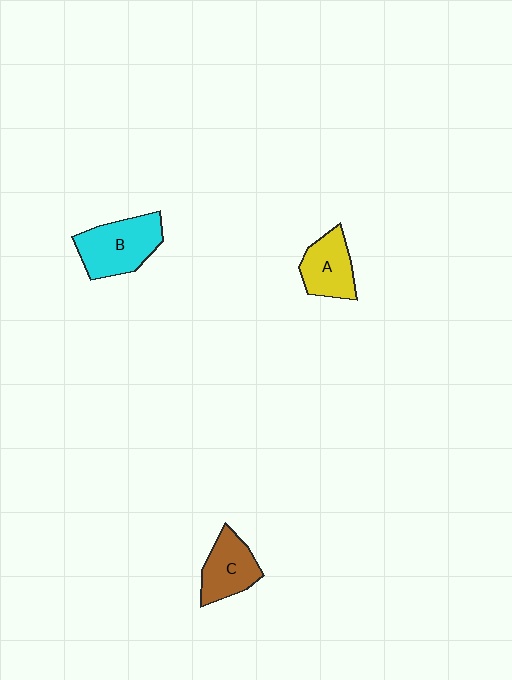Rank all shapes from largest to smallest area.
From largest to smallest: B (cyan), C (brown), A (yellow).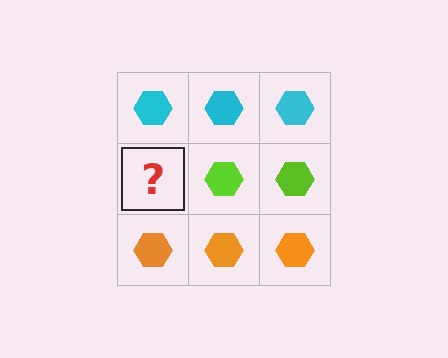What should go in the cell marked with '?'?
The missing cell should contain a lime hexagon.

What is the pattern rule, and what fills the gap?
The rule is that each row has a consistent color. The gap should be filled with a lime hexagon.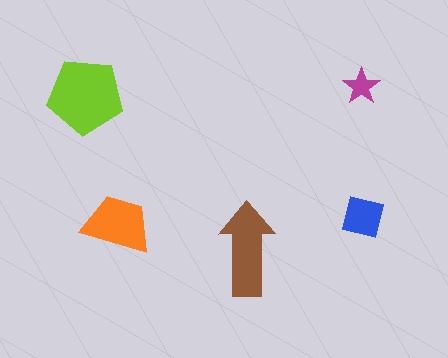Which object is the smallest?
The magenta star.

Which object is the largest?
The lime pentagon.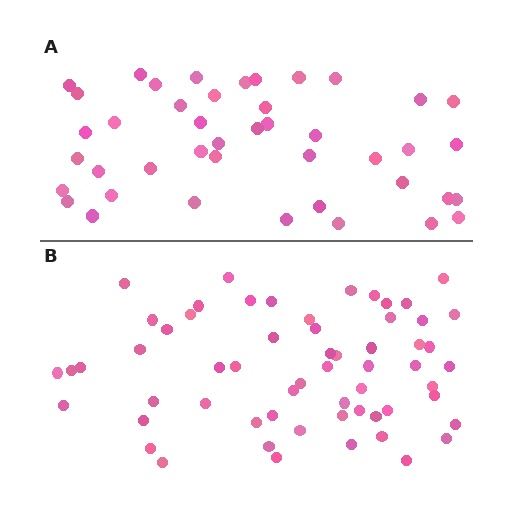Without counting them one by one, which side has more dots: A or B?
Region B (the bottom region) has more dots.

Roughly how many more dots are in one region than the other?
Region B has approximately 15 more dots than region A.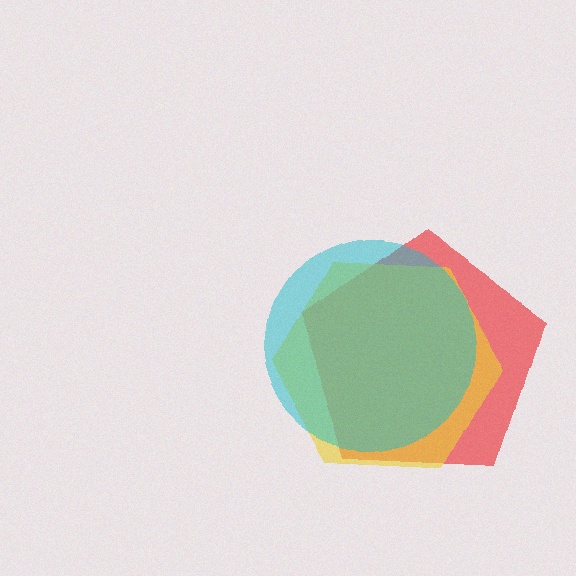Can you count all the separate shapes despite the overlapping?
Yes, there are 3 separate shapes.